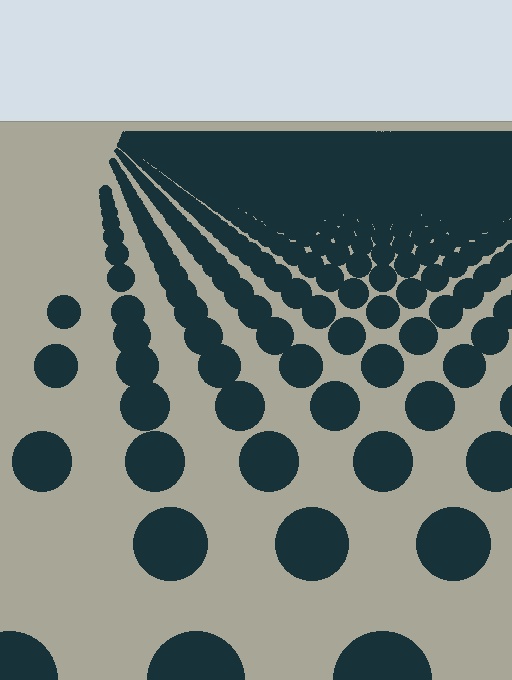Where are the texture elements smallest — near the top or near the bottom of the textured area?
Near the top.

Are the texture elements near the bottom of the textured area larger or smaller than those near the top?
Larger. Near the bottom, elements are closer to the viewer and appear at a bigger on-screen size.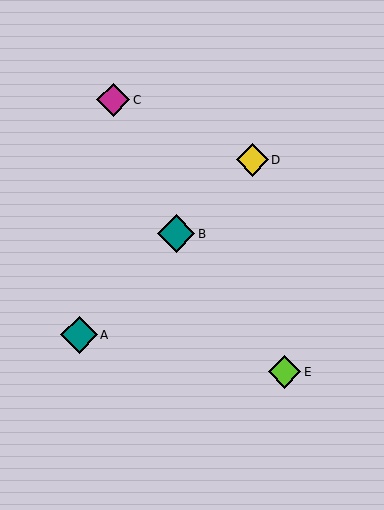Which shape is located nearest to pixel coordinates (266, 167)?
The yellow diamond (labeled D) at (252, 160) is nearest to that location.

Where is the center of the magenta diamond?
The center of the magenta diamond is at (113, 100).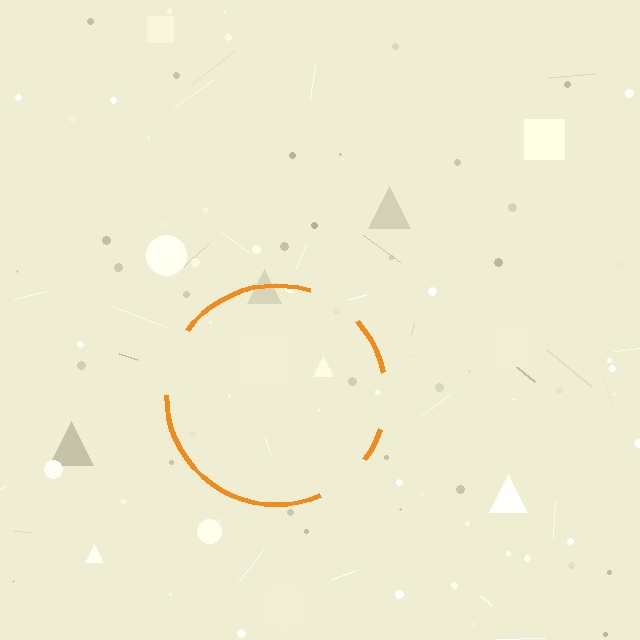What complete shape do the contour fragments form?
The contour fragments form a circle.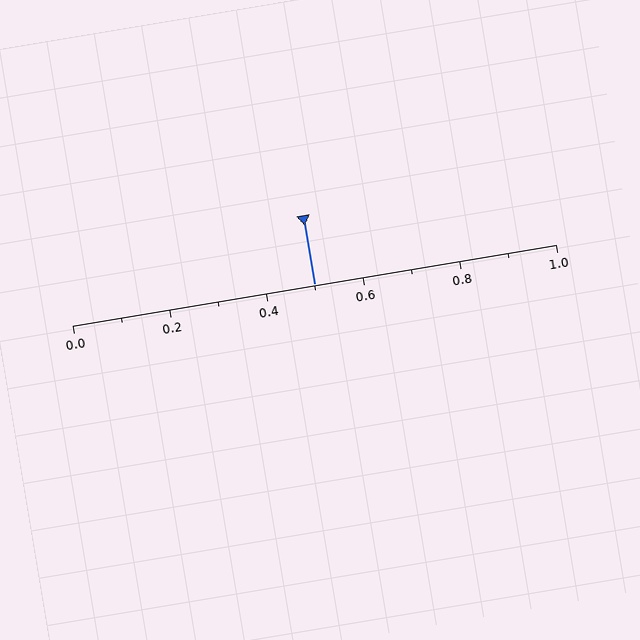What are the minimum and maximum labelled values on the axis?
The axis runs from 0.0 to 1.0.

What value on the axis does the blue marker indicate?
The marker indicates approximately 0.5.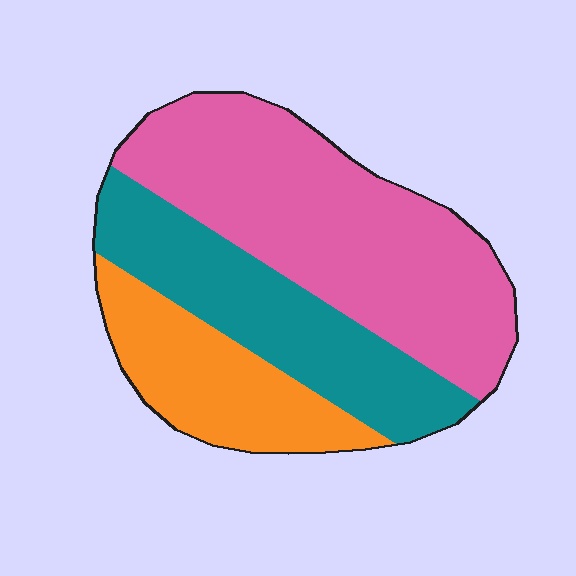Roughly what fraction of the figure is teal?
Teal covers 29% of the figure.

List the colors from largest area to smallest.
From largest to smallest: pink, teal, orange.